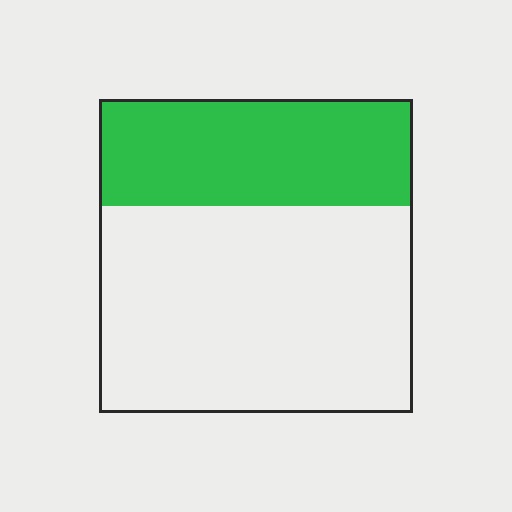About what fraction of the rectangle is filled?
About one third (1/3).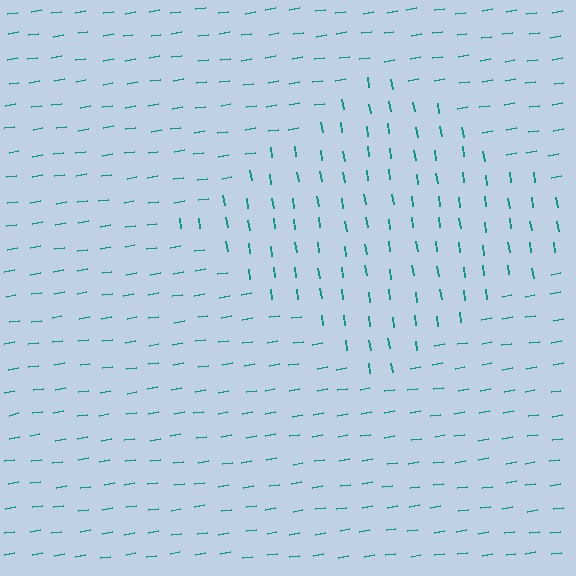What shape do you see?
I see a diamond.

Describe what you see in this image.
The image is filled with small teal line segments. A diamond region in the image has lines oriented differently from the surrounding lines, creating a visible texture boundary.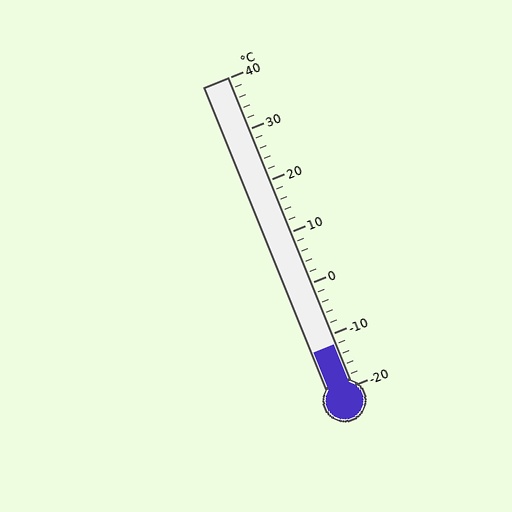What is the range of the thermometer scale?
The thermometer scale ranges from -20°C to 40°C.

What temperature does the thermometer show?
The thermometer shows approximately -12°C.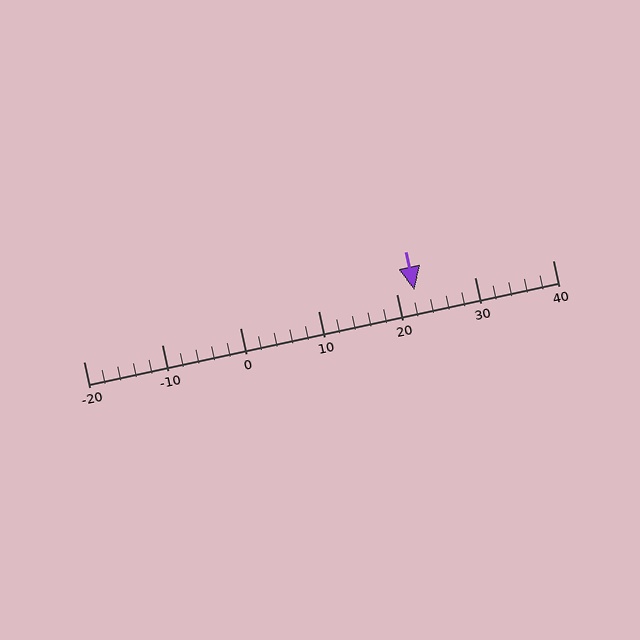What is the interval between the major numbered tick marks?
The major tick marks are spaced 10 units apart.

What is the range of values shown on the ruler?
The ruler shows values from -20 to 40.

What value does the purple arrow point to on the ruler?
The purple arrow points to approximately 22.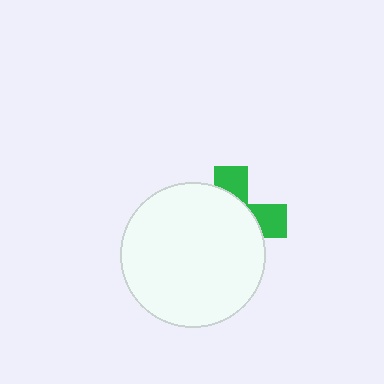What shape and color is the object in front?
The object in front is a white circle.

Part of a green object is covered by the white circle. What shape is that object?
It is a cross.